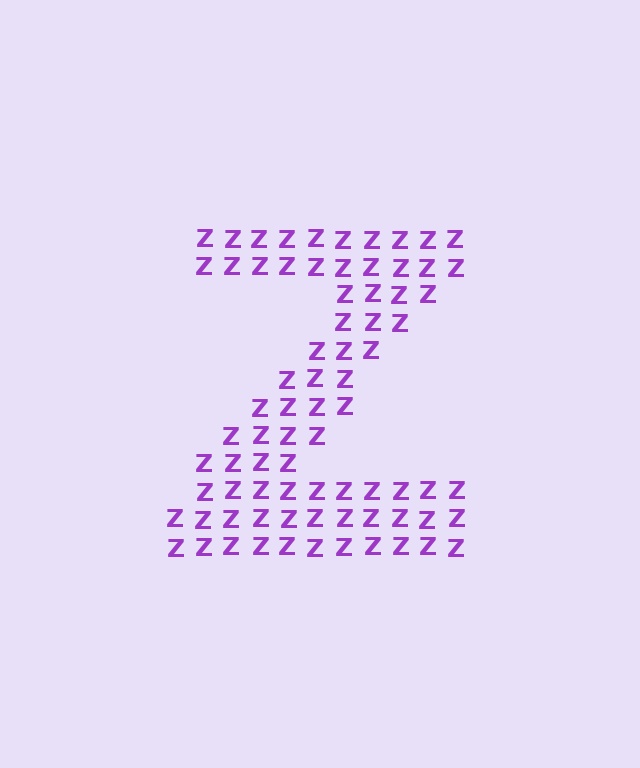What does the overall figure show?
The overall figure shows the letter Z.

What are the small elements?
The small elements are letter Z's.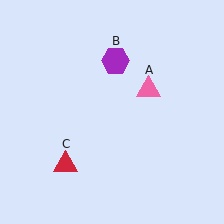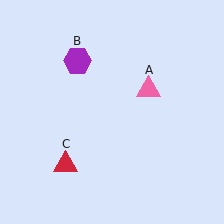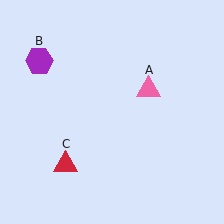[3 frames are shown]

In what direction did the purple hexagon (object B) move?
The purple hexagon (object B) moved left.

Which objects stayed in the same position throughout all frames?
Pink triangle (object A) and red triangle (object C) remained stationary.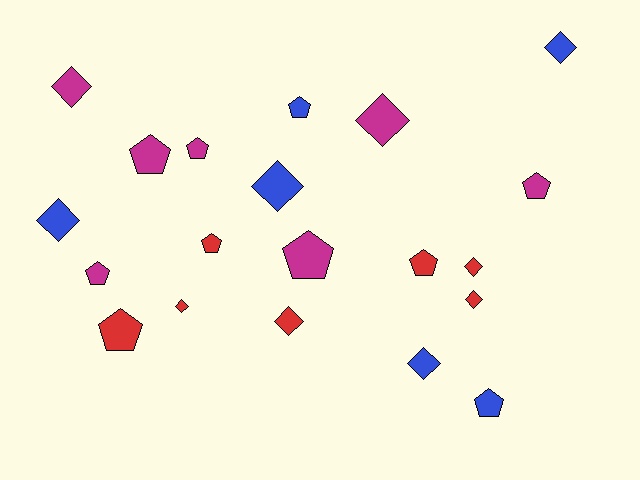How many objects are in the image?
There are 20 objects.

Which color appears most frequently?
Magenta, with 7 objects.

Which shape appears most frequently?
Pentagon, with 10 objects.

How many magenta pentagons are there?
There are 5 magenta pentagons.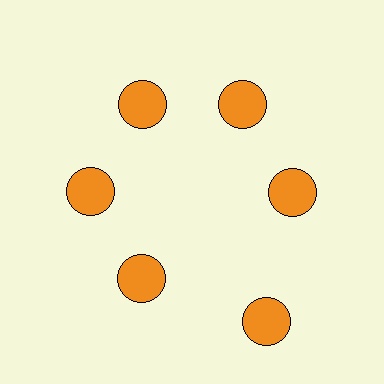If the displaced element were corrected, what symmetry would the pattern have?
It would have 6-fold rotational symmetry — the pattern would map onto itself every 60 degrees.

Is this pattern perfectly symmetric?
No. The 6 orange circles are arranged in a ring, but one element near the 5 o'clock position is pushed outward from the center, breaking the 6-fold rotational symmetry.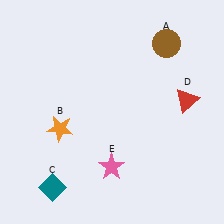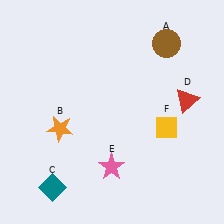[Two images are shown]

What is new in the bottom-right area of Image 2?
A yellow diamond (F) was added in the bottom-right area of Image 2.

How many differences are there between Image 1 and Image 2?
There is 1 difference between the two images.